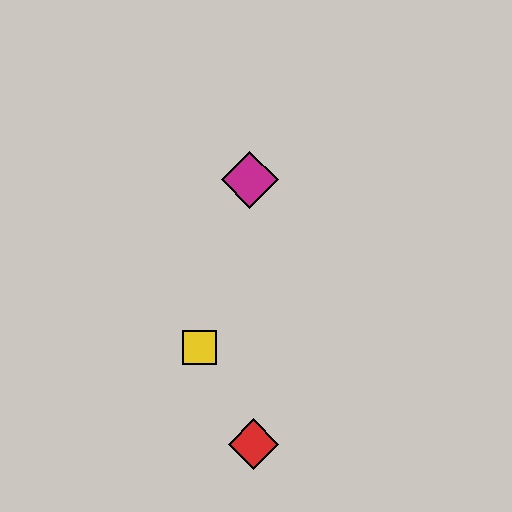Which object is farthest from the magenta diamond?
The red diamond is farthest from the magenta diamond.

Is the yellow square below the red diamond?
No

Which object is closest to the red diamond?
The yellow square is closest to the red diamond.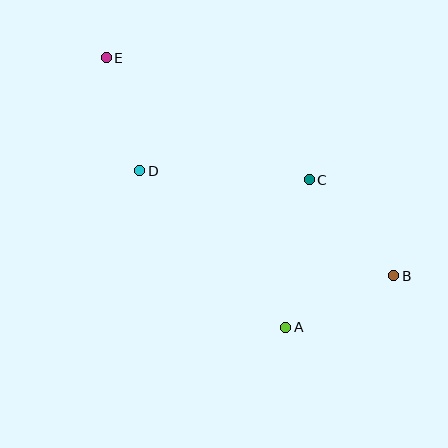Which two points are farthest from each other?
Points B and E are farthest from each other.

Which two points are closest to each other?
Points D and E are closest to each other.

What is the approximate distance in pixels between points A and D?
The distance between A and D is approximately 214 pixels.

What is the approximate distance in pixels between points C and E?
The distance between C and E is approximately 237 pixels.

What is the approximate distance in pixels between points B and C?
The distance between B and C is approximately 128 pixels.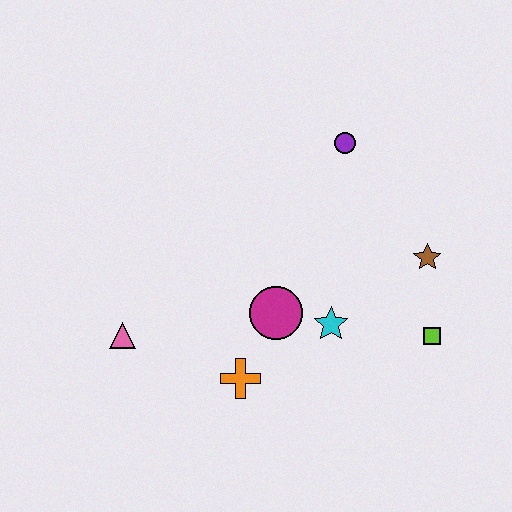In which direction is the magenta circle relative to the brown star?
The magenta circle is to the left of the brown star.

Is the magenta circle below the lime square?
No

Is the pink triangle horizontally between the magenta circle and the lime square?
No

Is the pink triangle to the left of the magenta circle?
Yes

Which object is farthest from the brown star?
The pink triangle is farthest from the brown star.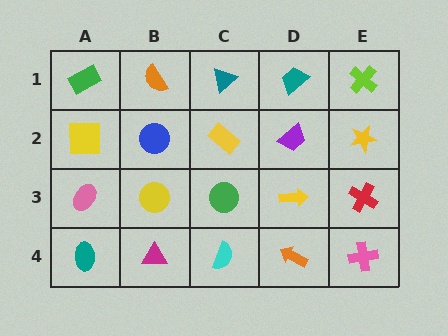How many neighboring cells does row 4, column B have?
3.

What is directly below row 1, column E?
A yellow star.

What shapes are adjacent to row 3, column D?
A purple trapezoid (row 2, column D), an orange arrow (row 4, column D), a green circle (row 3, column C), a red cross (row 3, column E).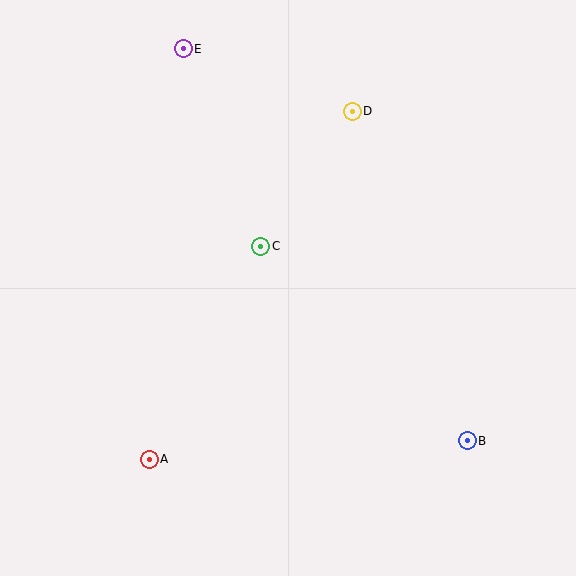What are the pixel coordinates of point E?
Point E is at (183, 49).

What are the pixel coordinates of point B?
Point B is at (467, 441).